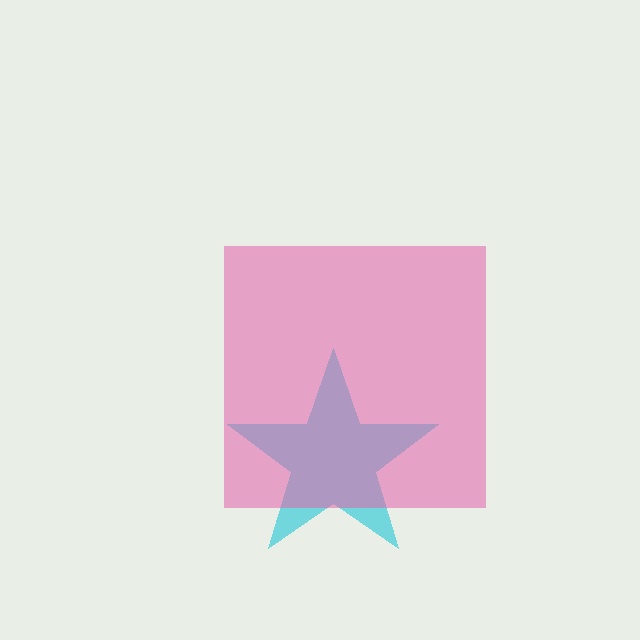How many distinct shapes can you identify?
There are 2 distinct shapes: a cyan star, a pink square.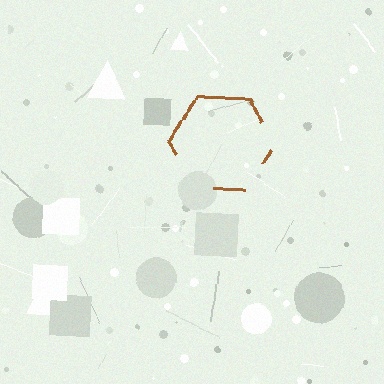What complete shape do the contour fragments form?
The contour fragments form a hexagon.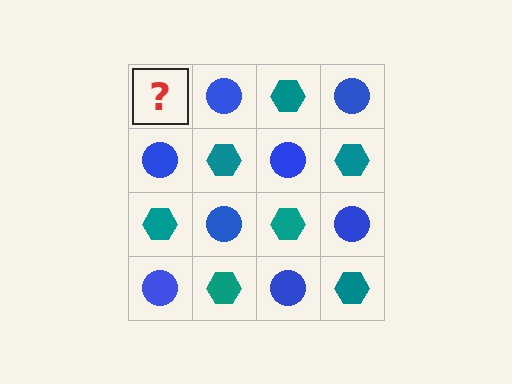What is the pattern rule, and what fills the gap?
The rule is that it alternates teal hexagon and blue circle in a checkerboard pattern. The gap should be filled with a teal hexagon.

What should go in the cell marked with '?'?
The missing cell should contain a teal hexagon.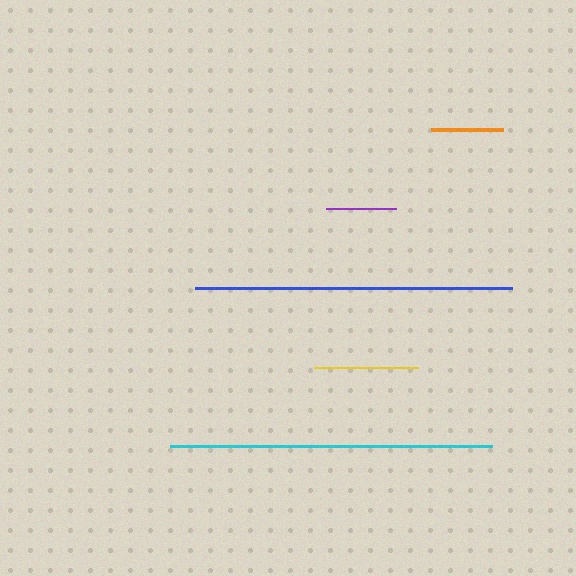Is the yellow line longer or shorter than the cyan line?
The cyan line is longer than the yellow line.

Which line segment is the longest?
The cyan line is the longest at approximately 321 pixels.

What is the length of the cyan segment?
The cyan segment is approximately 321 pixels long.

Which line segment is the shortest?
The purple line is the shortest at approximately 70 pixels.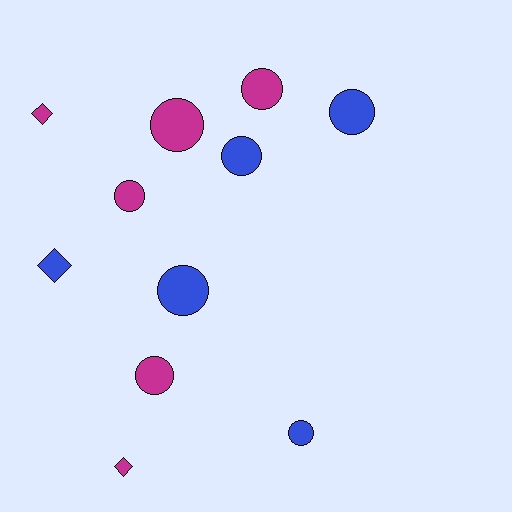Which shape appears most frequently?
Circle, with 8 objects.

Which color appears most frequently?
Magenta, with 6 objects.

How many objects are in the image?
There are 11 objects.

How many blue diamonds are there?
There is 1 blue diamond.